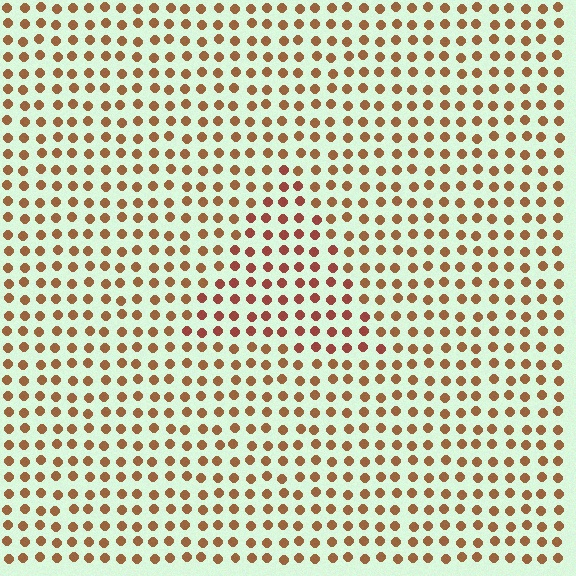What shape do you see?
I see a triangle.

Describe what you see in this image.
The image is filled with small brown elements in a uniform arrangement. A triangle-shaped region is visible where the elements are tinted to a slightly different hue, forming a subtle color boundary.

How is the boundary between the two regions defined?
The boundary is defined purely by a slight shift in hue (about 22 degrees). Spacing, size, and orientation are identical on both sides.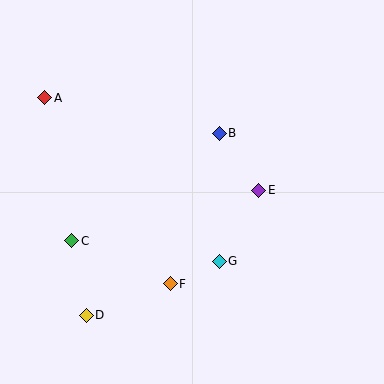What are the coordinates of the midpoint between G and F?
The midpoint between G and F is at (195, 272).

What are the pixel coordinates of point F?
Point F is at (170, 284).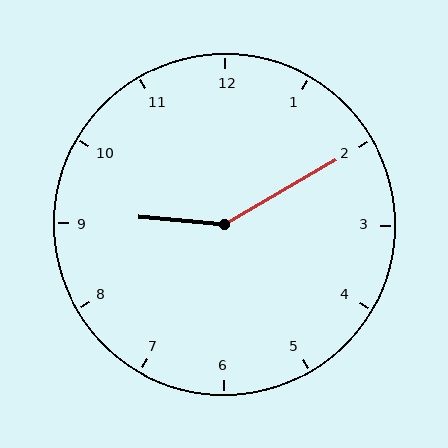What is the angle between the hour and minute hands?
Approximately 145 degrees.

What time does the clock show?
9:10.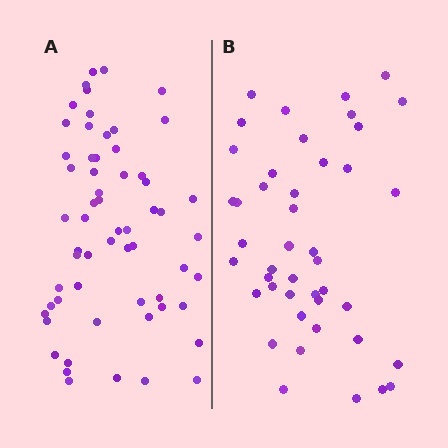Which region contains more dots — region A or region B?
Region A (the left region) has more dots.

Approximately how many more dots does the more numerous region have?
Region A has approximately 15 more dots than region B.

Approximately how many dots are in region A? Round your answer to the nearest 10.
About 60 dots.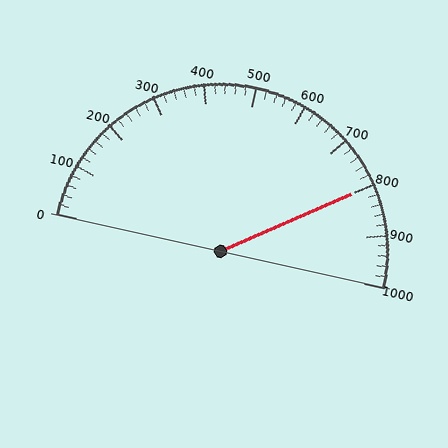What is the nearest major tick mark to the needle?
The nearest major tick mark is 800.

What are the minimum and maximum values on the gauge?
The gauge ranges from 0 to 1000.